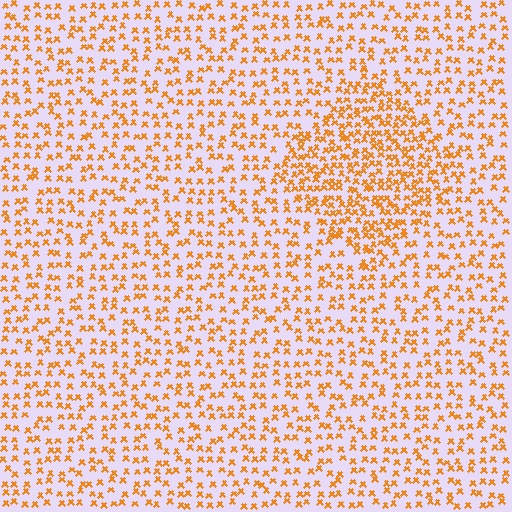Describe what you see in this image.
The image contains small orange elements arranged at two different densities. A diamond-shaped region is visible where the elements are more densely packed than the surrounding area.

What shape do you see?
I see a diamond.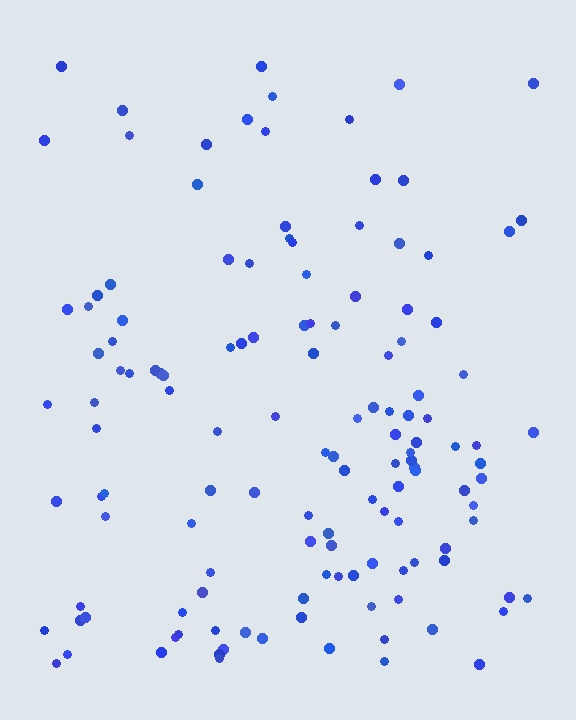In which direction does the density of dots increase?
From top to bottom, with the bottom side densest.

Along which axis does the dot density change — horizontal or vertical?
Vertical.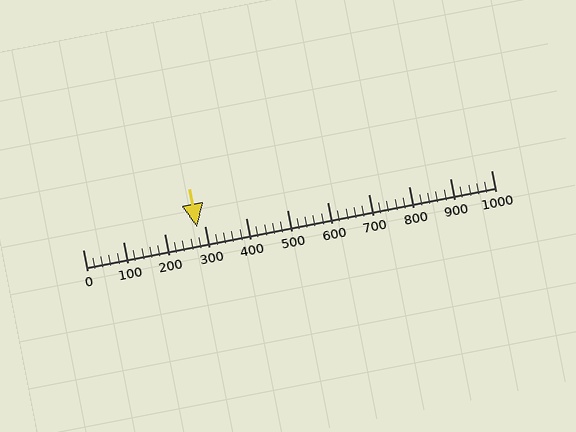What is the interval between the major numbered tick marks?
The major tick marks are spaced 100 units apart.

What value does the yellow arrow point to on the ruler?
The yellow arrow points to approximately 280.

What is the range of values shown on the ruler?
The ruler shows values from 0 to 1000.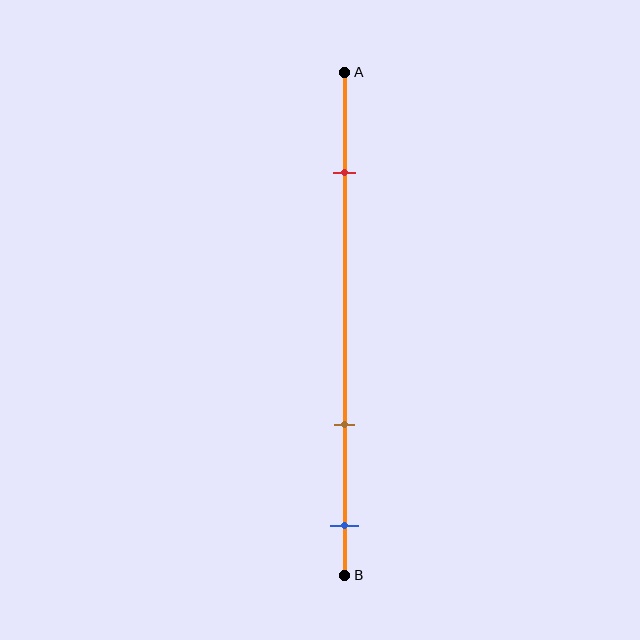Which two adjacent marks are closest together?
The brown and blue marks are the closest adjacent pair.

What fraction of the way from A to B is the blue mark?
The blue mark is approximately 90% (0.9) of the way from A to B.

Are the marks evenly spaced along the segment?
No, the marks are not evenly spaced.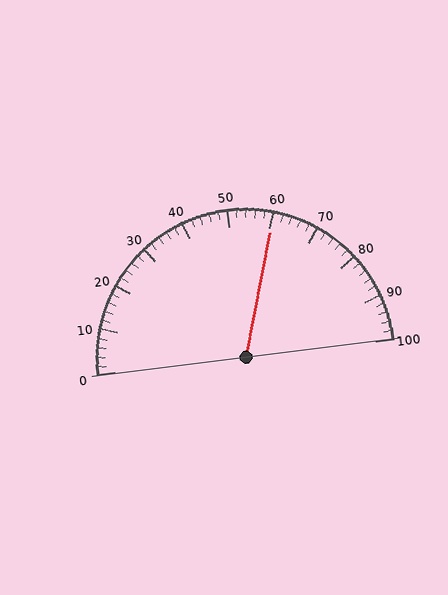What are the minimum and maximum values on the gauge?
The gauge ranges from 0 to 100.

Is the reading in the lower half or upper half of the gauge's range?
The reading is in the upper half of the range (0 to 100).